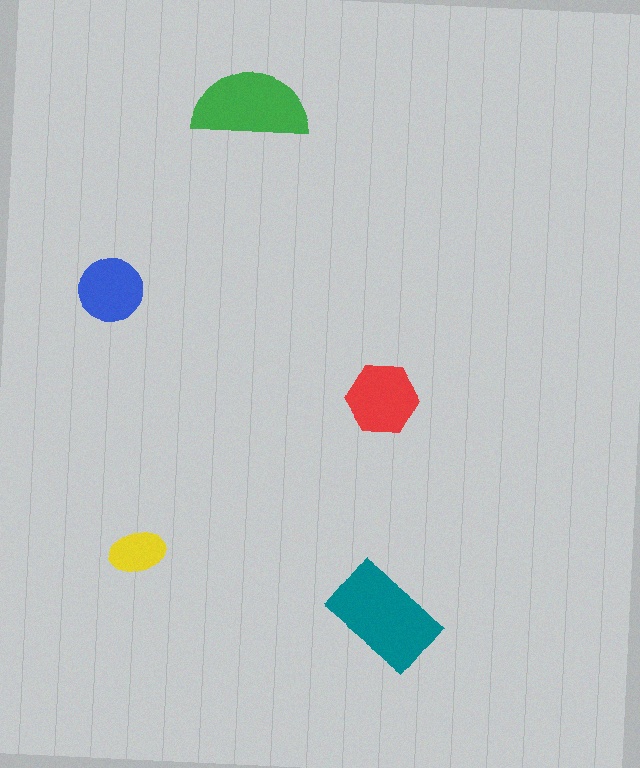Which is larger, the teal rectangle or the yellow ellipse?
The teal rectangle.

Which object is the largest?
The teal rectangle.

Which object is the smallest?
The yellow ellipse.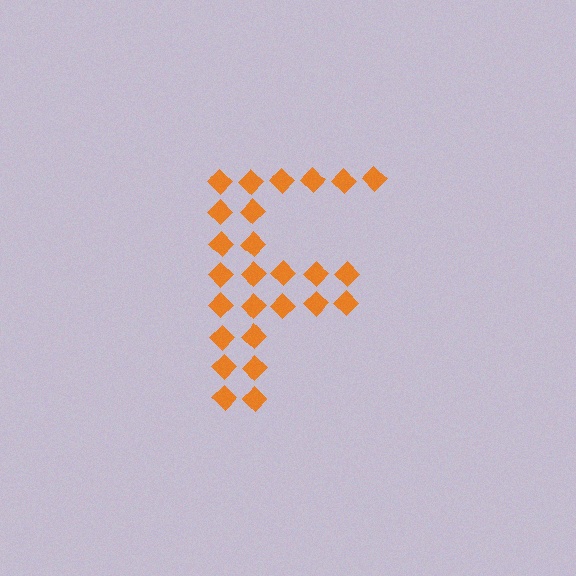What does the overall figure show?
The overall figure shows the letter F.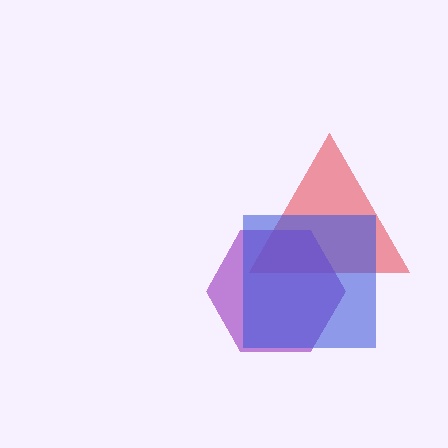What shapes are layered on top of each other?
The layered shapes are: a red triangle, a purple hexagon, a blue square.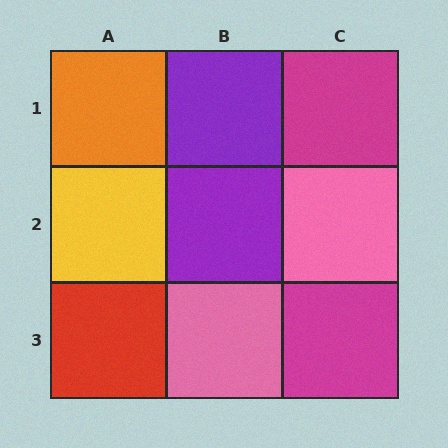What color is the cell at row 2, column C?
Pink.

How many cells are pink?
2 cells are pink.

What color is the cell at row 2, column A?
Yellow.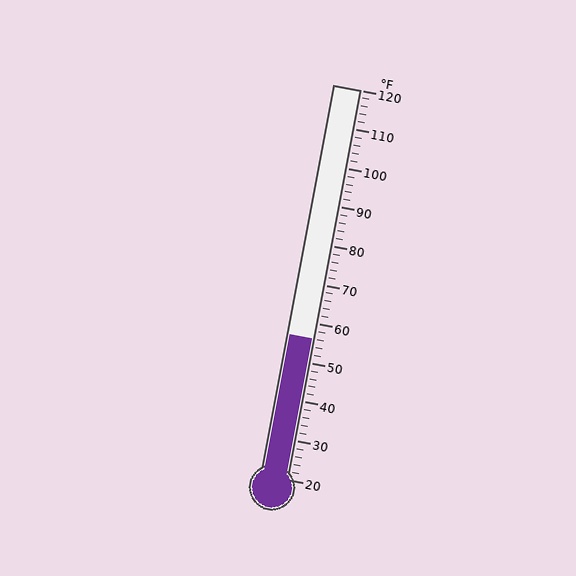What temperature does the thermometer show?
The thermometer shows approximately 56°F.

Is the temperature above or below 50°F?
The temperature is above 50°F.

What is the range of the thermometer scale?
The thermometer scale ranges from 20°F to 120°F.